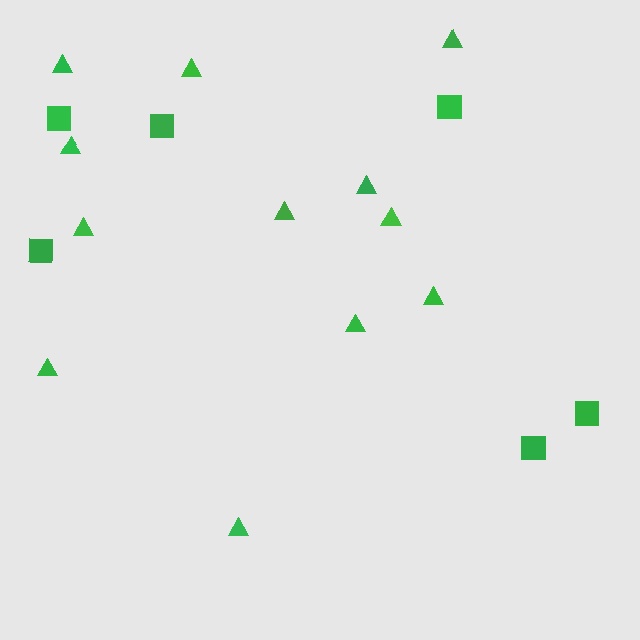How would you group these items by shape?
There are 2 groups: one group of triangles (12) and one group of squares (6).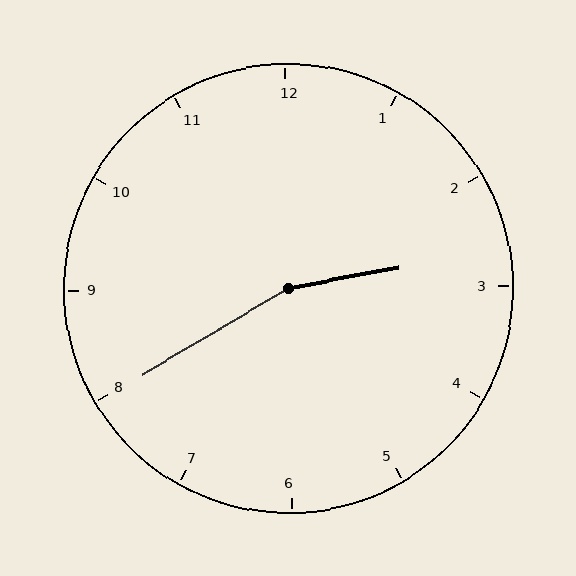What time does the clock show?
2:40.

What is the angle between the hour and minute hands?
Approximately 160 degrees.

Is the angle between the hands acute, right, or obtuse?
It is obtuse.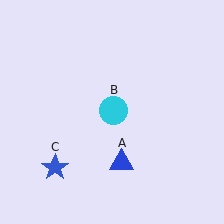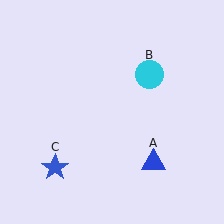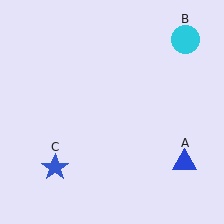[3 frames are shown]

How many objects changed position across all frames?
2 objects changed position: blue triangle (object A), cyan circle (object B).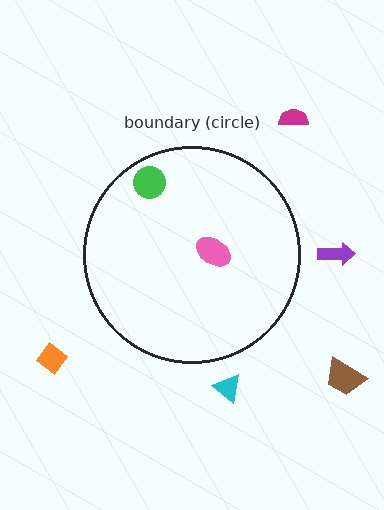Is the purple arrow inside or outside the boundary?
Outside.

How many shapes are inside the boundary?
2 inside, 5 outside.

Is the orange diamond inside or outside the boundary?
Outside.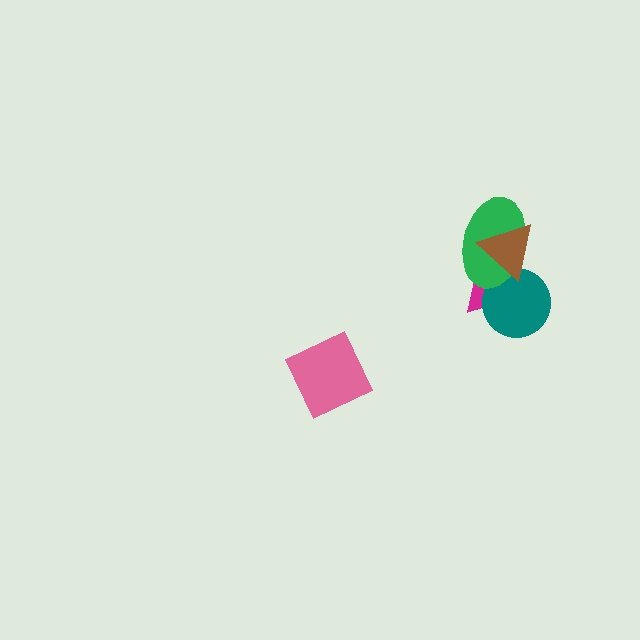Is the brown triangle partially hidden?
No, no other shape covers it.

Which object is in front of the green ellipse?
The brown triangle is in front of the green ellipse.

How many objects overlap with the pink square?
0 objects overlap with the pink square.